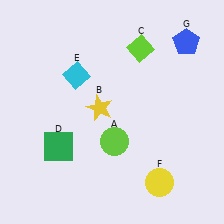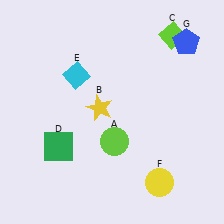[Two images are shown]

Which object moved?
The lime diamond (C) moved right.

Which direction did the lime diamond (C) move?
The lime diamond (C) moved right.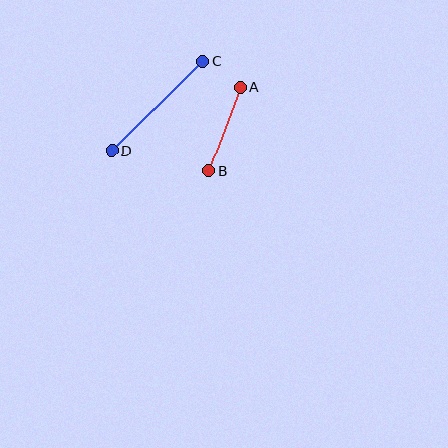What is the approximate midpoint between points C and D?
The midpoint is at approximately (157, 106) pixels.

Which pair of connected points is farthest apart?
Points C and D are farthest apart.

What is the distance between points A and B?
The distance is approximately 89 pixels.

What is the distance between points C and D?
The distance is approximately 128 pixels.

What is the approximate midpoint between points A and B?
The midpoint is at approximately (225, 129) pixels.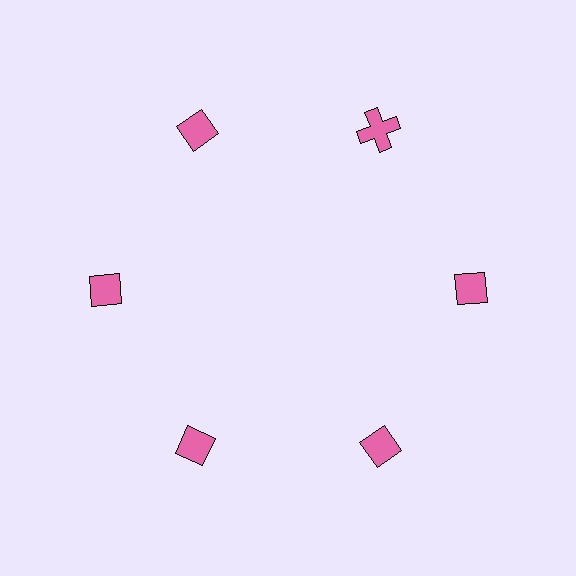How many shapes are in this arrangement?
There are 6 shapes arranged in a ring pattern.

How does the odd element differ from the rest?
It has a different shape: cross instead of diamond.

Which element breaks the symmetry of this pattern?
The pink cross at roughly the 1 o'clock position breaks the symmetry. All other shapes are pink diamonds.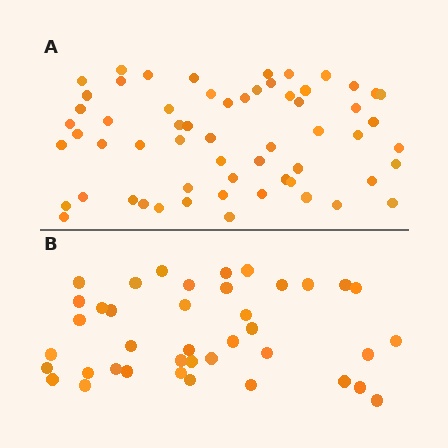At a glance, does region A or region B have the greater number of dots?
Region A (the top region) has more dots.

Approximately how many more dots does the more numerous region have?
Region A has approximately 20 more dots than region B.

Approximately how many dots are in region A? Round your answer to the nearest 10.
About 60 dots.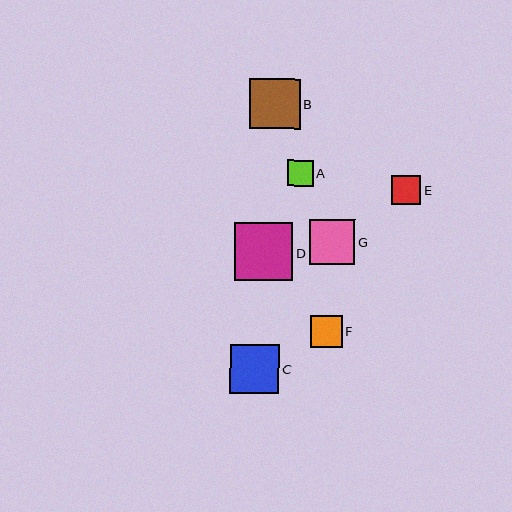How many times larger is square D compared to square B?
Square D is approximately 1.2 times the size of square B.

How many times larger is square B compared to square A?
Square B is approximately 2.0 times the size of square A.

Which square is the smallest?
Square A is the smallest with a size of approximately 26 pixels.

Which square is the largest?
Square D is the largest with a size of approximately 58 pixels.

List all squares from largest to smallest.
From largest to smallest: D, B, C, G, F, E, A.